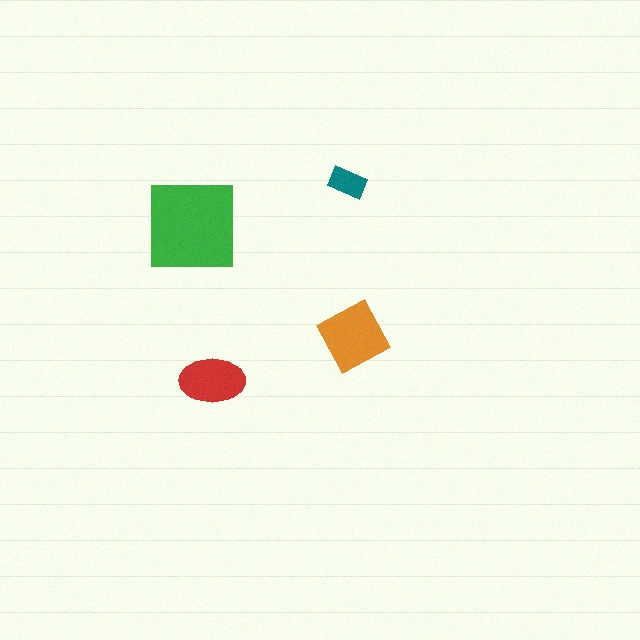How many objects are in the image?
There are 4 objects in the image.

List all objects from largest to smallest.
The green square, the orange diamond, the red ellipse, the teal rectangle.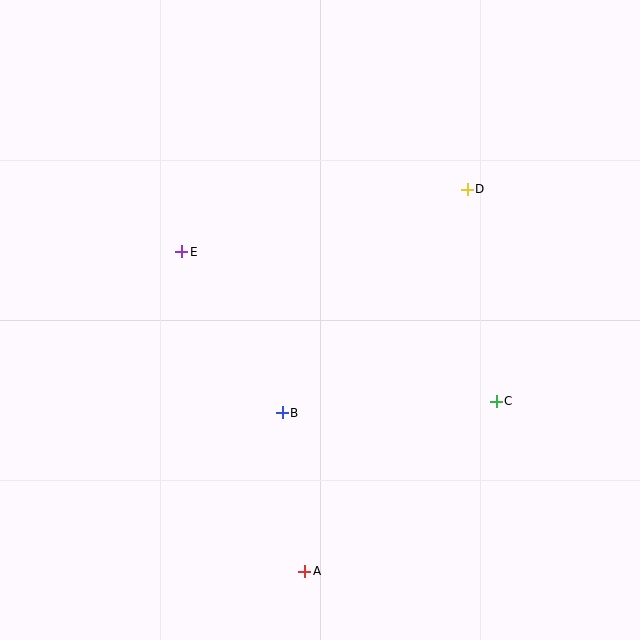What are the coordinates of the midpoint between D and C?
The midpoint between D and C is at (482, 295).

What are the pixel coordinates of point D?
Point D is at (467, 189).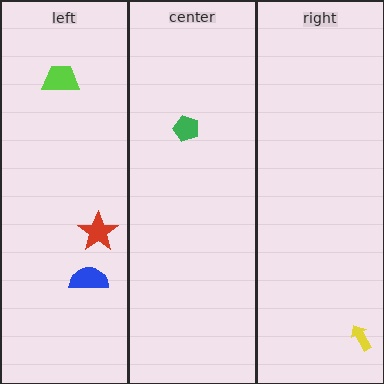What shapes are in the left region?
The lime trapezoid, the red star, the blue semicircle.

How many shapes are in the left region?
3.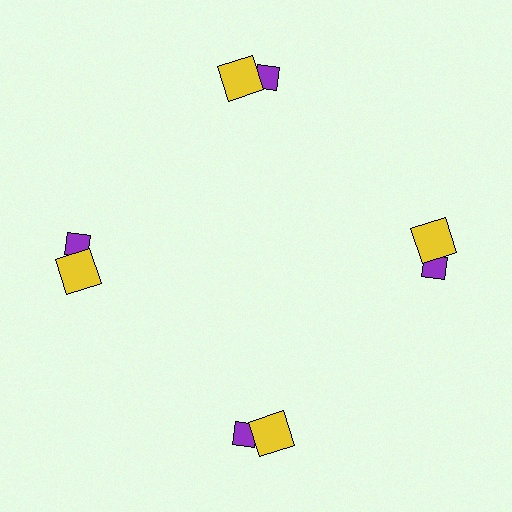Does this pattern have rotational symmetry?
Yes, this pattern has 4-fold rotational symmetry. It looks the same after rotating 90 degrees around the center.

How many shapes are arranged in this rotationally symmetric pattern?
There are 8 shapes, arranged in 4 groups of 2.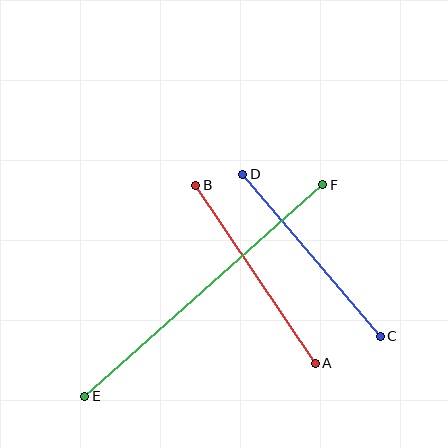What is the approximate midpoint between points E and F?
The midpoint is at approximately (204, 290) pixels.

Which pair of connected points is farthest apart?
Points E and F are farthest apart.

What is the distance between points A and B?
The distance is approximately 214 pixels.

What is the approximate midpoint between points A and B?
The midpoint is at approximately (255, 274) pixels.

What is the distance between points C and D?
The distance is approximately 212 pixels.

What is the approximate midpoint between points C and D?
The midpoint is at approximately (312, 255) pixels.